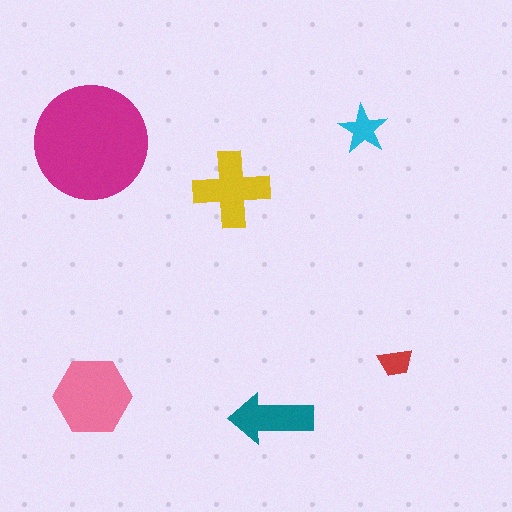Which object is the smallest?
The red trapezoid.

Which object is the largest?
The magenta circle.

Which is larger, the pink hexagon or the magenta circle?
The magenta circle.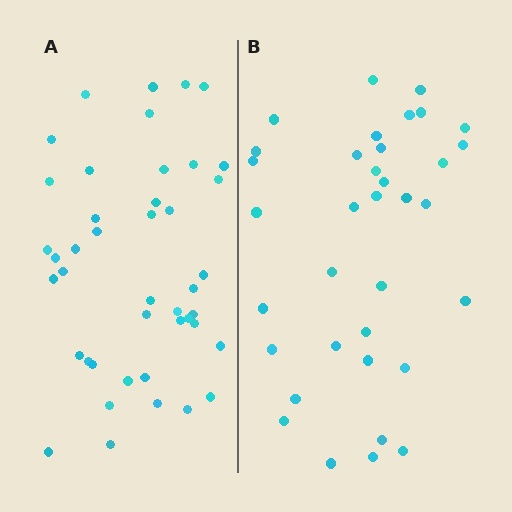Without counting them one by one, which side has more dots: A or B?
Region A (the left region) has more dots.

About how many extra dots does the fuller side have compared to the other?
Region A has roughly 8 or so more dots than region B.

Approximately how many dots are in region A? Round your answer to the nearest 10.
About 40 dots. (The exact count is 43, which rounds to 40.)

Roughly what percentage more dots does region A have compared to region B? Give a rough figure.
About 25% more.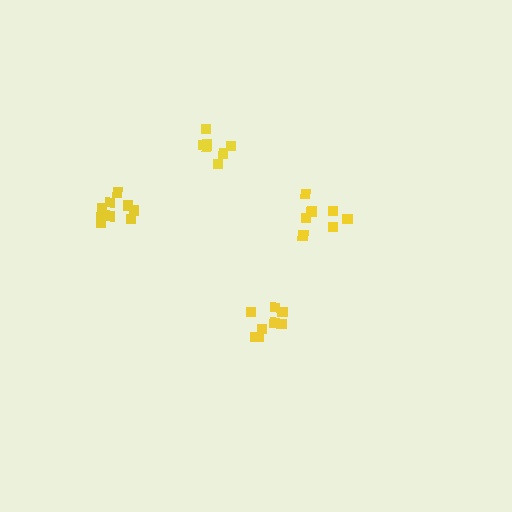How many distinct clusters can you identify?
There are 4 distinct clusters.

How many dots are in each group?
Group 1: 7 dots, Group 2: 10 dots, Group 3: 8 dots, Group 4: 8 dots (33 total).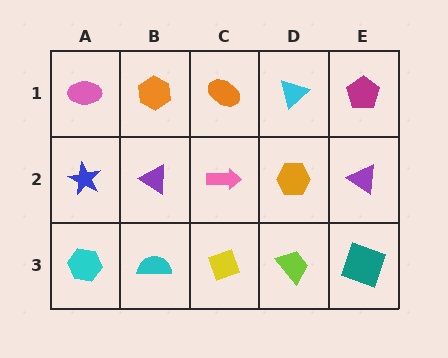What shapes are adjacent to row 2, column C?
An orange ellipse (row 1, column C), a yellow diamond (row 3, column C), a purple triangle (row 2, column B), an orange hexagon (row 2, column D).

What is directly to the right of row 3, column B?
A yellow diamond.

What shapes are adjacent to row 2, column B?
An orange hexagon (row 1, column B), a cyan semicircle (row 3, column B), a blue star (row 2, column A), a pink arrow (row 2, column C).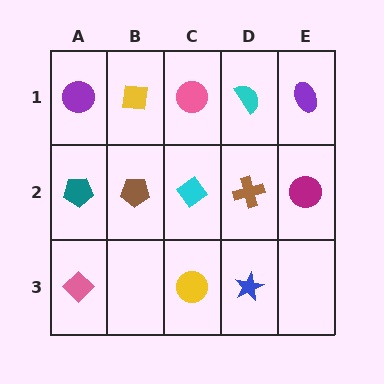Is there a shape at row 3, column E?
No, that cell is empty.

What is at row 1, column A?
A purple circle.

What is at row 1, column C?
A pink circle.